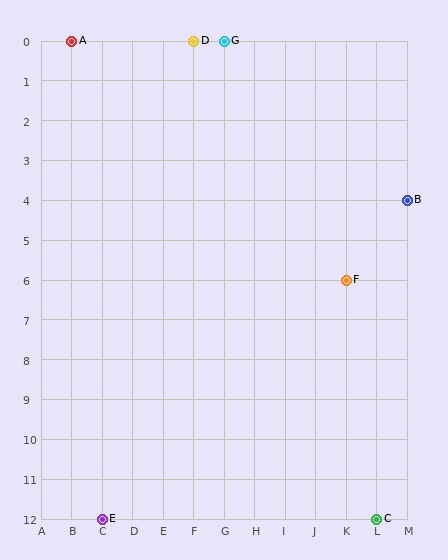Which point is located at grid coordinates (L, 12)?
Point C is at (L, 12).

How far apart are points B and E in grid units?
Points B and E are 10 columns and 8 rows apart (about 12.8 grid units diagonally).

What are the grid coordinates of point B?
Point B is at grid coordinates (M, 4).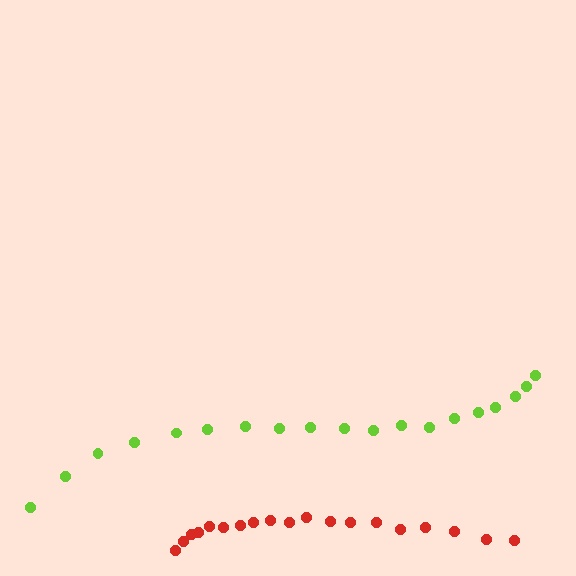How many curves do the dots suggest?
There are 2 distinct paths.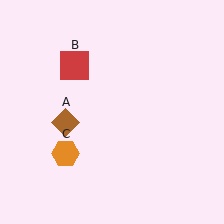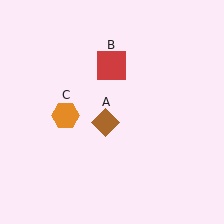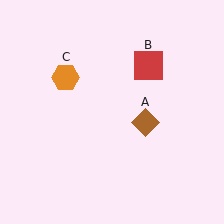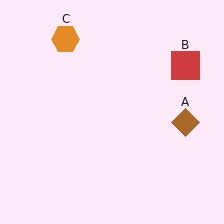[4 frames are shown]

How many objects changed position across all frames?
3 objects changed position: brown diamond (object A), red square (object B), orange hexagon (object C).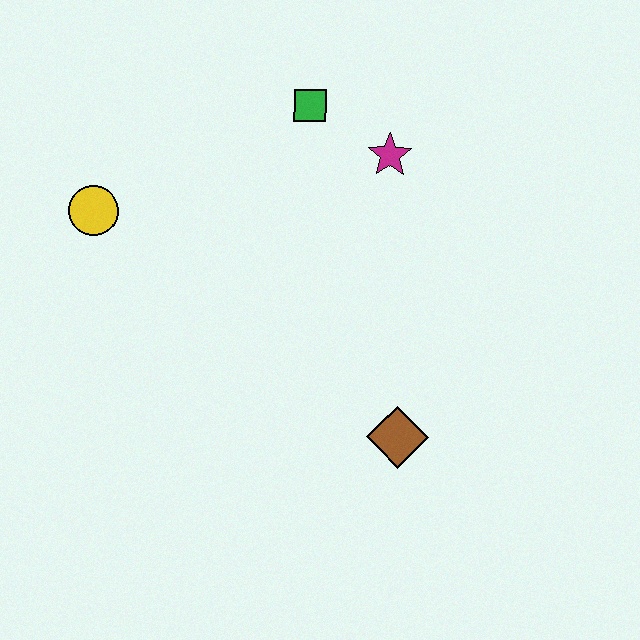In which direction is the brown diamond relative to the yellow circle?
The brown diamond is to the right of the yellow circle.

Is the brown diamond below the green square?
Yes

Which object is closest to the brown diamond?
The magenta star is closest to the brown diamond.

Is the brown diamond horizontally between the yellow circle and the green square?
No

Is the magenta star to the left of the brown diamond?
Yes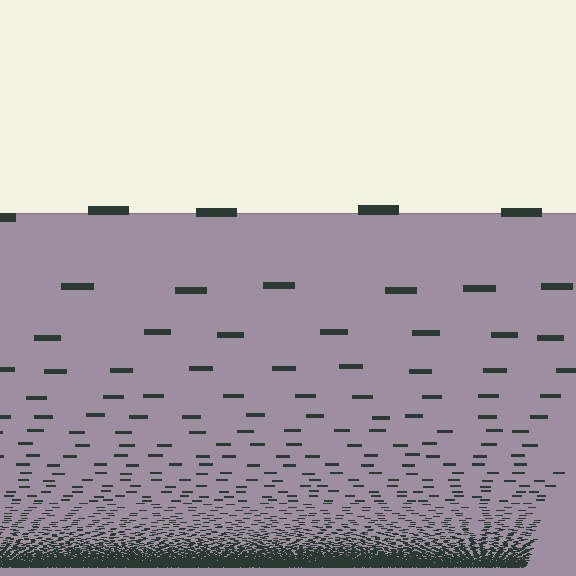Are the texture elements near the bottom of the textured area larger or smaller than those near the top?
Smaller. The gradient is inverted — elements near the bottom are smaller and denser.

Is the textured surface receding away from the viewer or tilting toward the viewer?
The surface appears to tilt toward the viewer. Texture elements get larger and sparser toward the top.